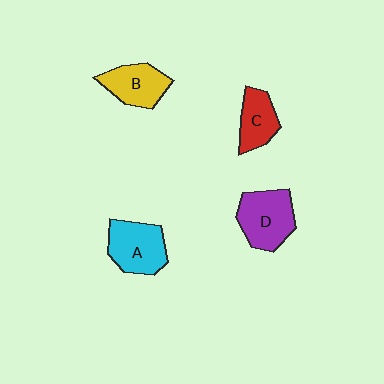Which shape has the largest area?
Shape D (purple).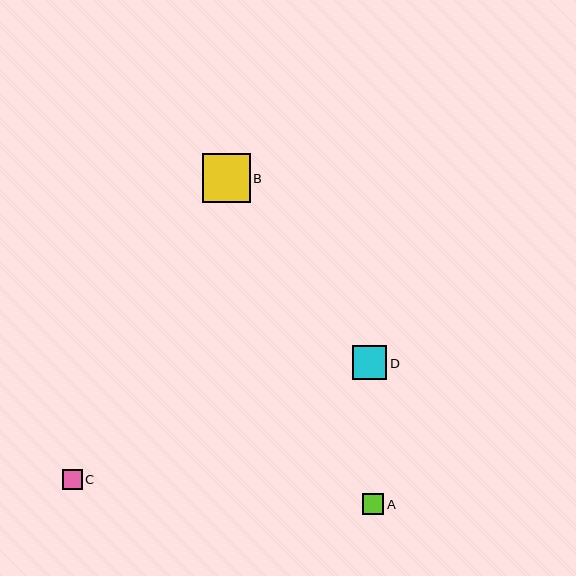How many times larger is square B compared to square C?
Square B is approximately 2.4 times the size of square C.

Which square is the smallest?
Square C is the smallest with a size of approximately 20 pixels.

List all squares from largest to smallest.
From largest to smallest: B, D, A, C.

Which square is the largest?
Square B is the largest with a size of approximately 48 pixels.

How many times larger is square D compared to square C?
Square D is approximately 1.7 times the size of square C.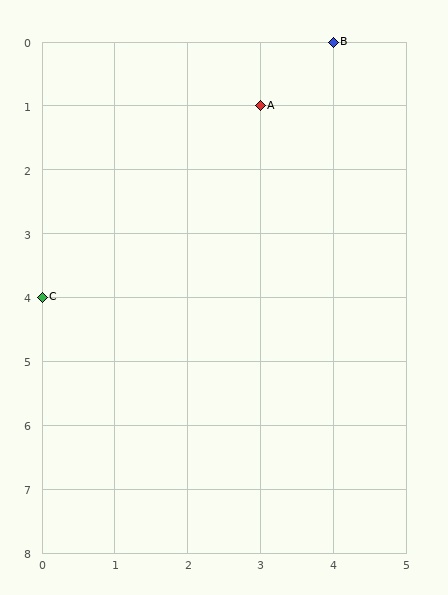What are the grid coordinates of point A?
Point A is at grid coordinates (3, 1).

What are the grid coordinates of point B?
Point B is at grid coordinates (4, 0).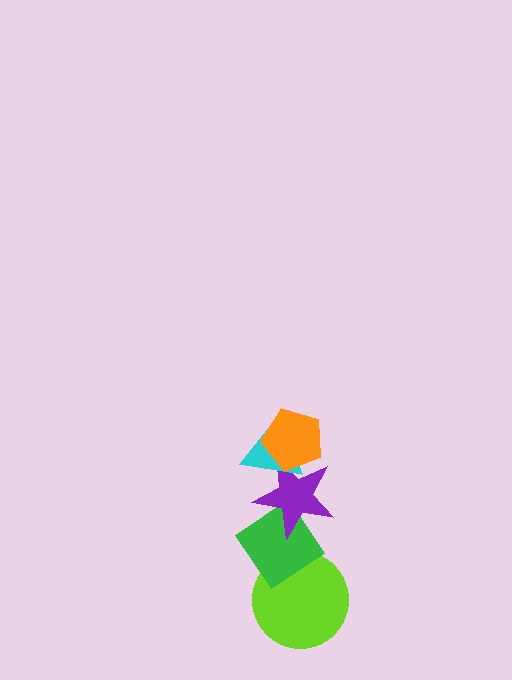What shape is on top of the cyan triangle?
The orange pentagon is on top of the cyan triangle.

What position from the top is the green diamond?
The green diamond is 4th from the top.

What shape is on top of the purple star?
The cyan triangle is on top of the purple star.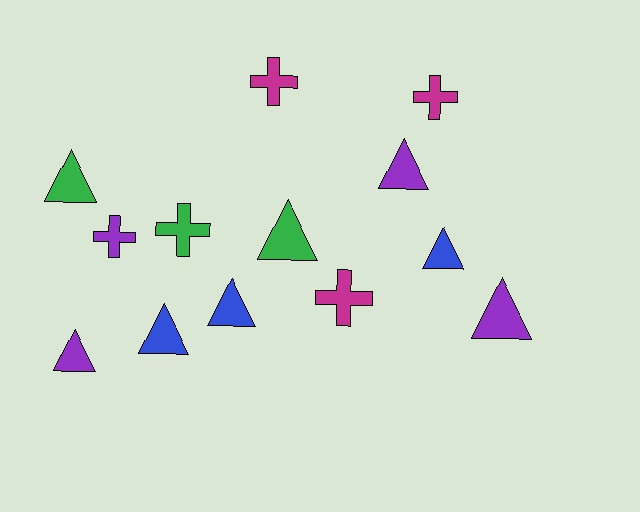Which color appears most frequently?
Purple, with 4 objects.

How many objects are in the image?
There are 13 objects.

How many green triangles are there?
There are 2 green triangles.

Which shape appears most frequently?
Triangle, with 8 objects.